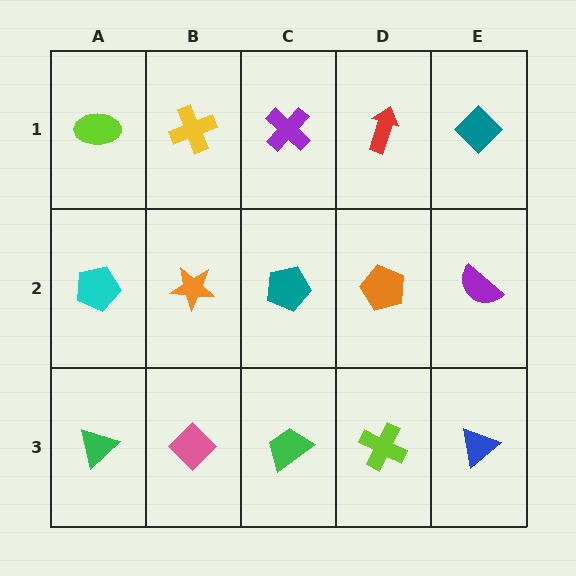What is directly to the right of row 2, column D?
A purple semicircle.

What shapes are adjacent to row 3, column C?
A teal pentagon (row 2, column C), a pink diamond (row 3, column B), a lime cross (row 3, column D).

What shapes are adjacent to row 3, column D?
An orange pentagon (row 2, column D), a green trapezoid (row 3, column C), a blue triangle (row 3, column E).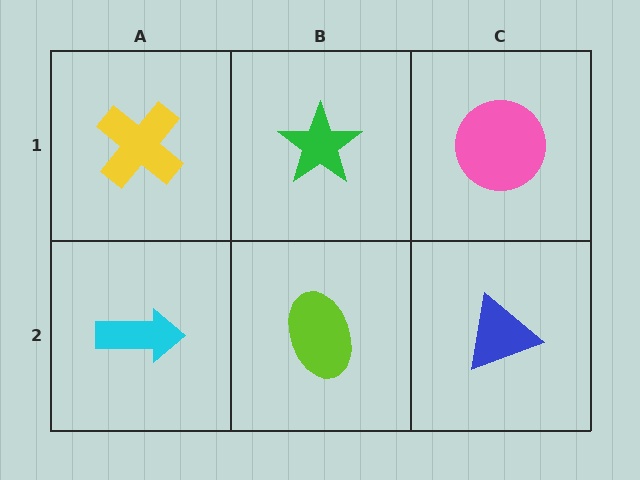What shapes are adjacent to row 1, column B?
A lime ellipse (row 2, column B), a yellow cross (row 1, column A), a pink circle (row 1, column C).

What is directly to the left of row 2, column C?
A lime ellipse.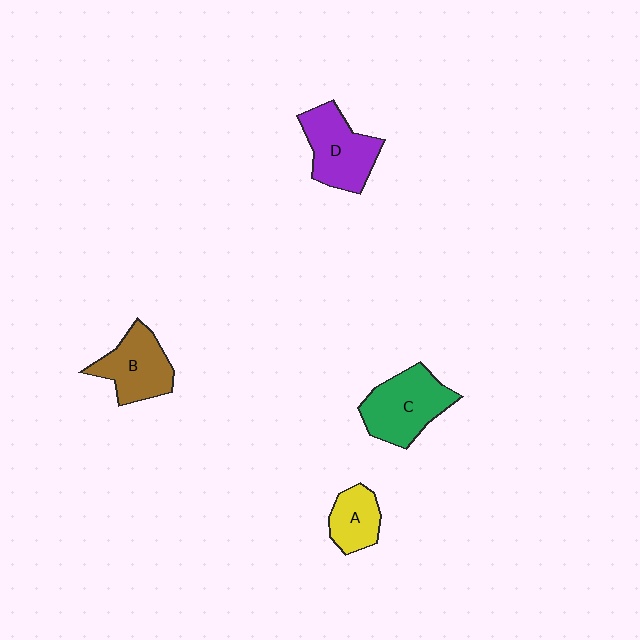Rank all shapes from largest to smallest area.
From largest to smallest: C (green), D (purple), B (brown), A (yellow).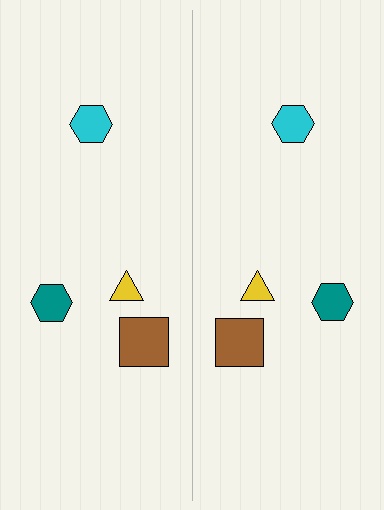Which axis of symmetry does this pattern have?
The pattern has a vertical axis of symmetry running through the center of the image.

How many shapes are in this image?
There are 8 shapes in this image.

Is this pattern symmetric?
Yes, this pattern has bilateral (reflection) symmetry.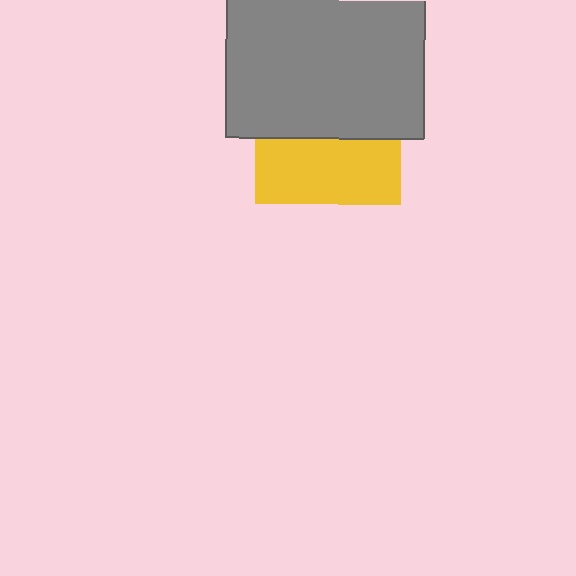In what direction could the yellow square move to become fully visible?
The yellow square could move down. That would shift it out from behind the gray square entirely.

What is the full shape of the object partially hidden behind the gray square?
The partially hidden object is a yellow square.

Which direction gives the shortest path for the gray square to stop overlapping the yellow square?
Moving up gives the shortest separation.